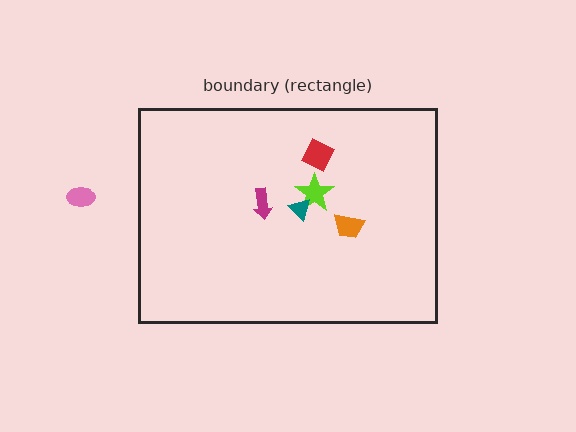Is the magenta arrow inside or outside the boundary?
Inside.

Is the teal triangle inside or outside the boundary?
Inside.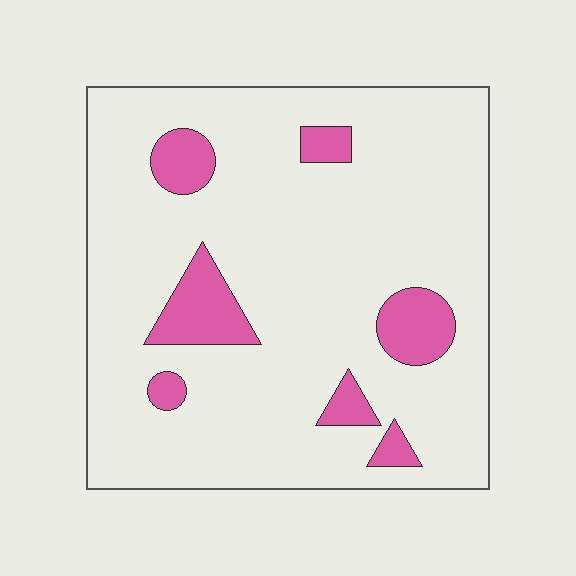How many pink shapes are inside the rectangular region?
7.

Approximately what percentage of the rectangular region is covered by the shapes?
Approximately 15%.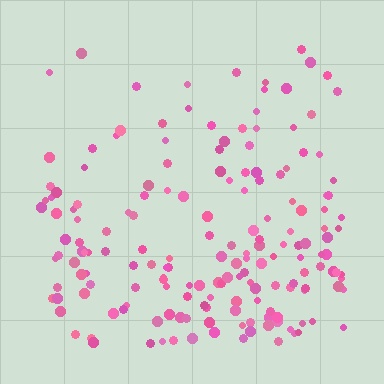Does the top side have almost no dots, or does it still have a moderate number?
Still a moderate number, just noticeably fewer than the bottom.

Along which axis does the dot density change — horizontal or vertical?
Vertical.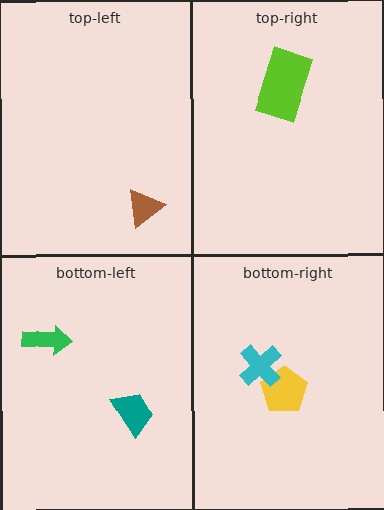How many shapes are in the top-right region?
1.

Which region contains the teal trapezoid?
The bottom-left region.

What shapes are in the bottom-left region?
The green arrow, the teal trapezoid.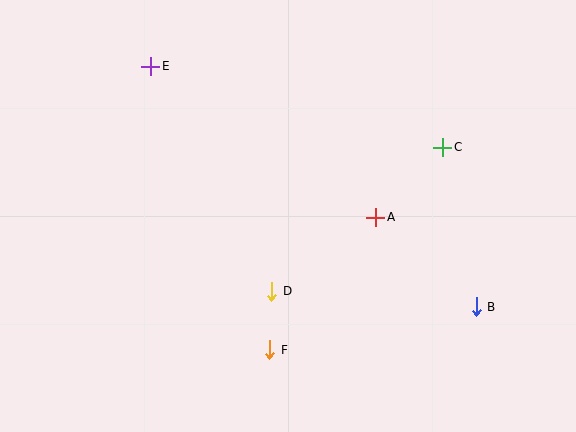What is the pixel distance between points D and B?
The distance between D and B is 206 pixels.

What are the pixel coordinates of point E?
Point E is at (151, 66).